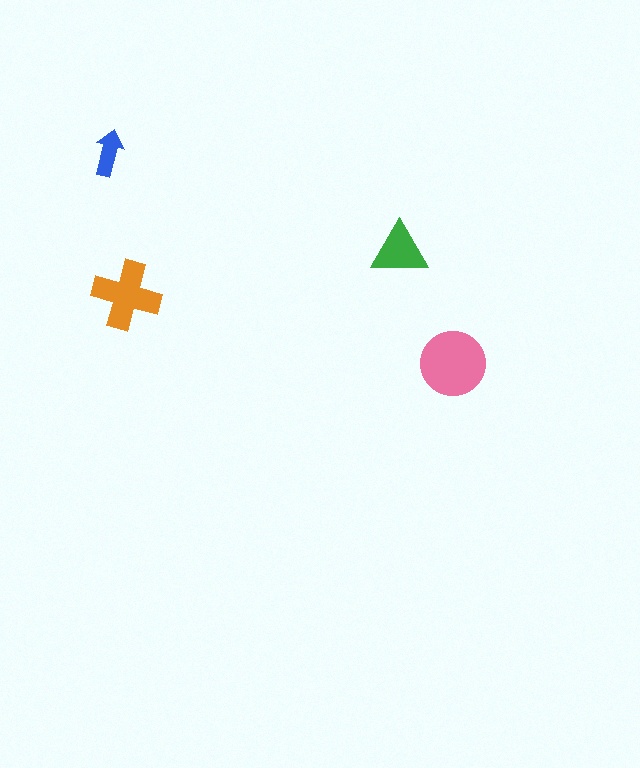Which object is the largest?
The pink circle.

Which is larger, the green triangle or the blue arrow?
The green triangle.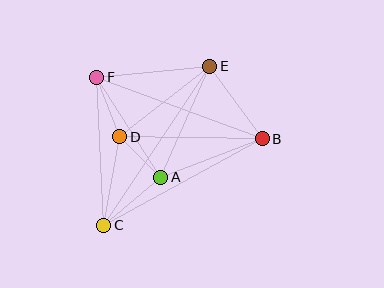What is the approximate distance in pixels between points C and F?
The distance between C and F is approximately 148 pixels.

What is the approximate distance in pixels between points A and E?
The distance between A and E is approximately 121 pixels.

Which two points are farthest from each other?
Points C and E are farthest from each other.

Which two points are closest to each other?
Points A and D are closest to each other.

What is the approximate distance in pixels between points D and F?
The distance between D and F is approximately 64 pixels.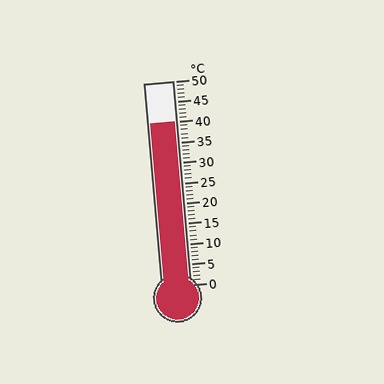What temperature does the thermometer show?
The thermometer shows approximately 40°C.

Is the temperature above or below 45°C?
The temperature is below 45°C.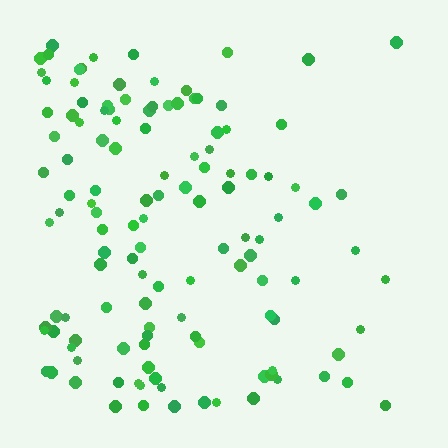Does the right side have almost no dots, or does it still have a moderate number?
Still a moderate number, just noticeably fewer than the left.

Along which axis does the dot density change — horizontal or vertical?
Horizontal.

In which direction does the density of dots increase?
From right to left, with the left side densest.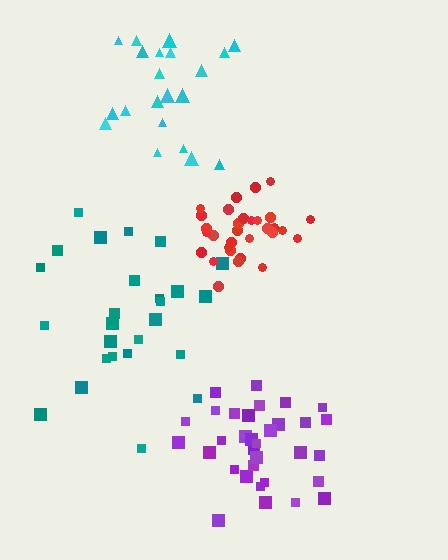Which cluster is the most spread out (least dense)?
Cyan.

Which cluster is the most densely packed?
Red.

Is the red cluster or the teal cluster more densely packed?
Red.